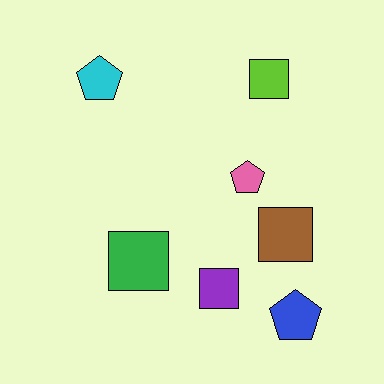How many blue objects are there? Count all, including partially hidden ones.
There is 1 blue object.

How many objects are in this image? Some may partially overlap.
There are 7 objects.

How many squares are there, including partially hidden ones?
There are 4 squares.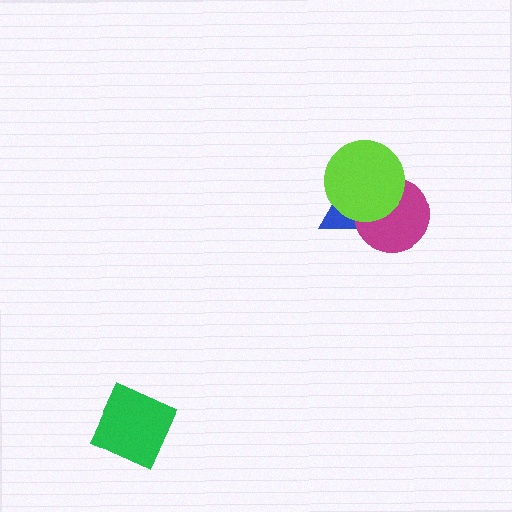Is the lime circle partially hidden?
No, no other shape covers it.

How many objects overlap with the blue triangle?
2 objects overlap with the blue triangle.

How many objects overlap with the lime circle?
2 objects overlap with the lime circle.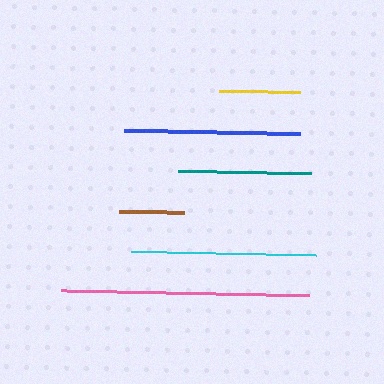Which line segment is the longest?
The pink line is the longest at approximately 248 pixels.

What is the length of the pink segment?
The pink segment is approximately 248 pixels long.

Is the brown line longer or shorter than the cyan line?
The cyan line is longer than the brown line.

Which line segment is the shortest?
The brown line is the shortest at approximately 65 pixels.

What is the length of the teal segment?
The teal segment is approximately 132 pixels long.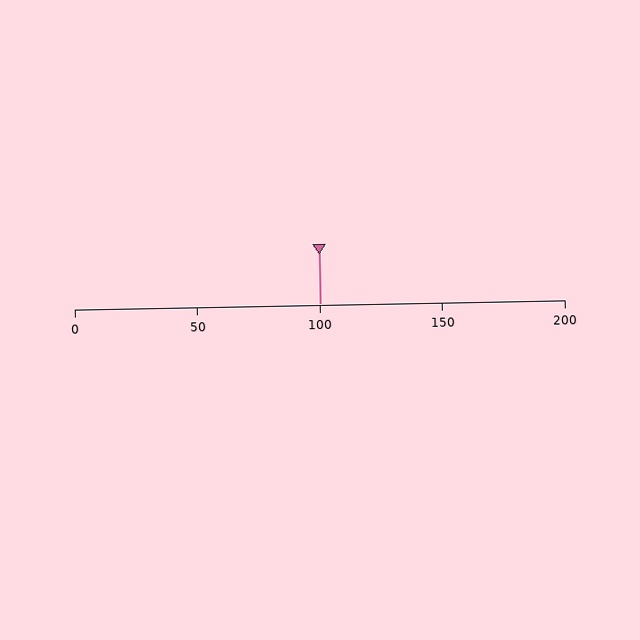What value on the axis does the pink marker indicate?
The marker indicates approximately 100.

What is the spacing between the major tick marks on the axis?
The major ticks are spaced 50 apart.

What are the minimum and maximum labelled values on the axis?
The axis runs from 0 to 200.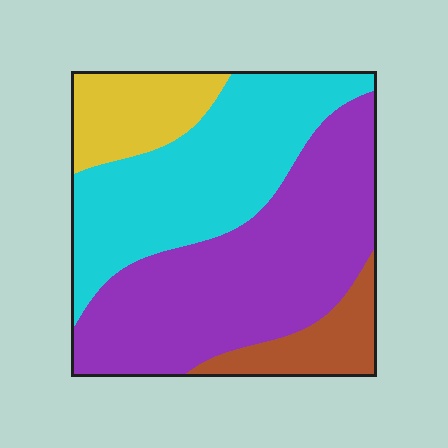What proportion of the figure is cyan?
Cyan covers roughly 35% of the figure.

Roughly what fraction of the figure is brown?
Brown takes up less than a sixth of the figure.